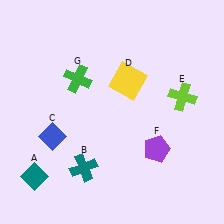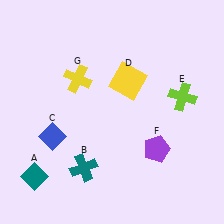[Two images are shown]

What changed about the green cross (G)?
In Image 1, G is green. In Image 2, it changed to yellow.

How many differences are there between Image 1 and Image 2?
There is 1 difference between the two images.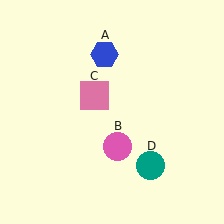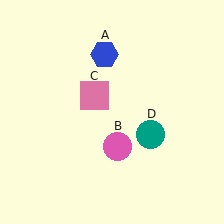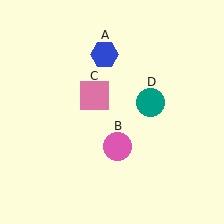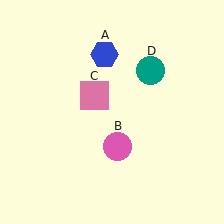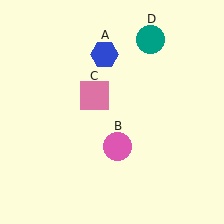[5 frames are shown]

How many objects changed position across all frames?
1 object changed position: teal circle (object D).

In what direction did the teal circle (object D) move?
The teal circle (object D) moved up.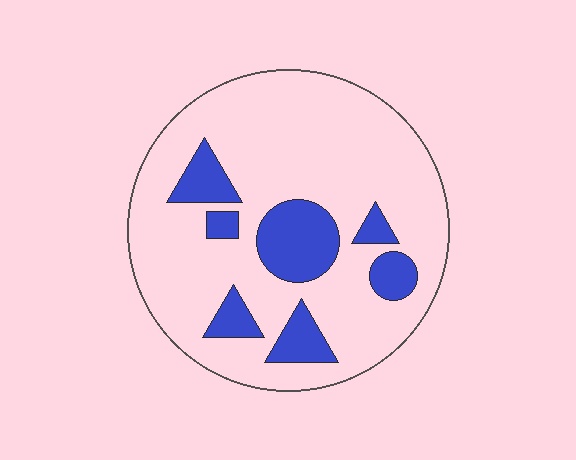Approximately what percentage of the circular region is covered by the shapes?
Approximately 20%.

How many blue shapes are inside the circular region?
7.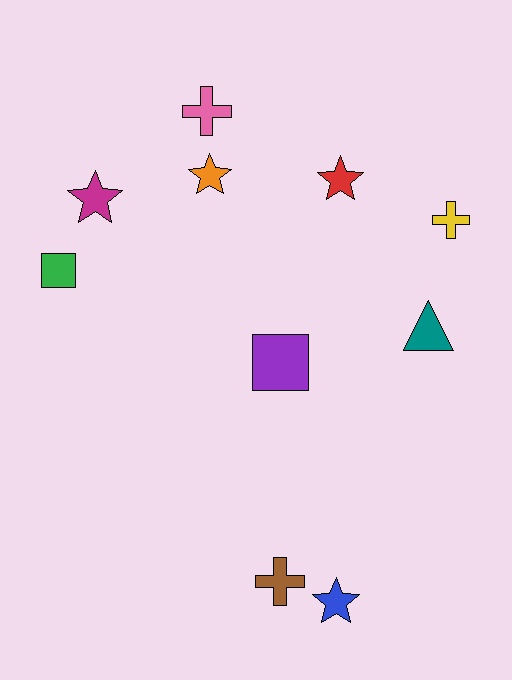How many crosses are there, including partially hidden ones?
There are 3 crosses.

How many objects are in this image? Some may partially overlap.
There are 10 objects.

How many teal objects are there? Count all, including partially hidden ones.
There is 1 teal object.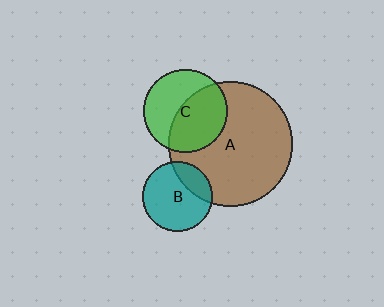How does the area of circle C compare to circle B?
Approximately 1.4 times.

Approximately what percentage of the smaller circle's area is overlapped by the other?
Approximately 50%.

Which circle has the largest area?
Circle A (brown).